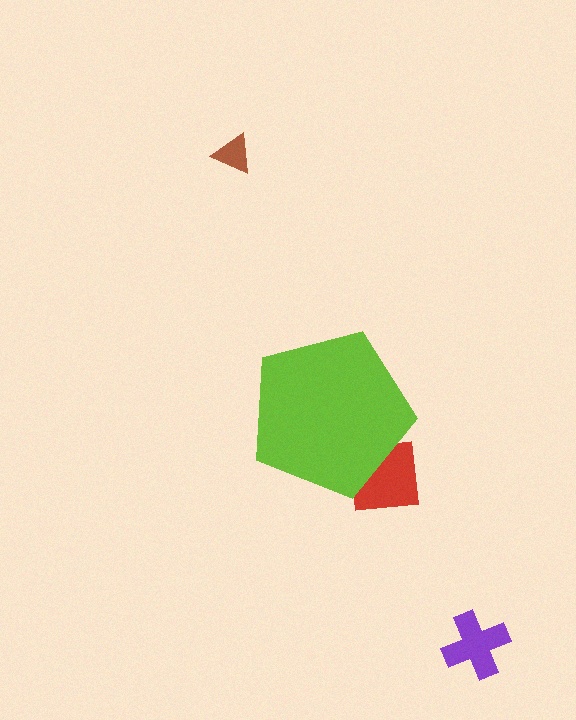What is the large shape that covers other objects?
A lime pentagon.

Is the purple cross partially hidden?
No, the purple cross is fully visible.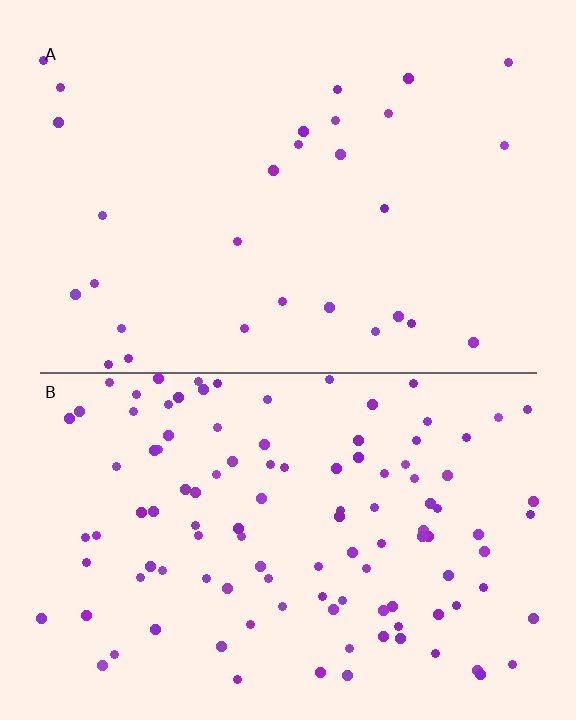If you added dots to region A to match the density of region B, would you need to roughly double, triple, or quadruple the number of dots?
Approximately quadruple.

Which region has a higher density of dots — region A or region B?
B (the bottom).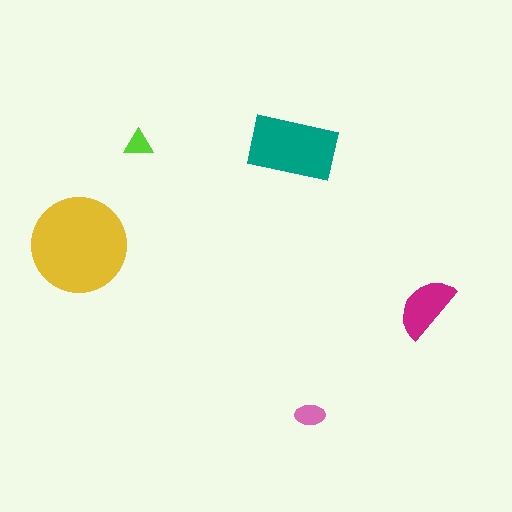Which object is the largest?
The yellow circle.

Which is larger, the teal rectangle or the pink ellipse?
The teal rectangle.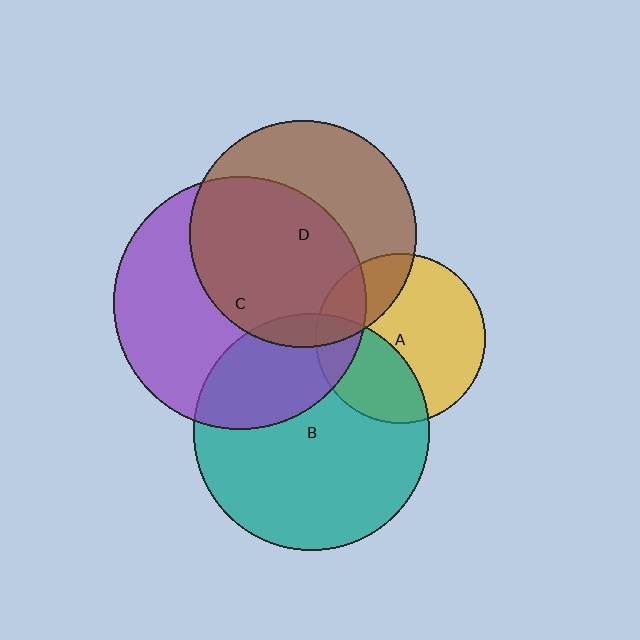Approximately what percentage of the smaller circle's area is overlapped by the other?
Approximately 35%.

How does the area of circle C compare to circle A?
Approximately 2.2 times.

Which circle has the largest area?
Circle C (purple).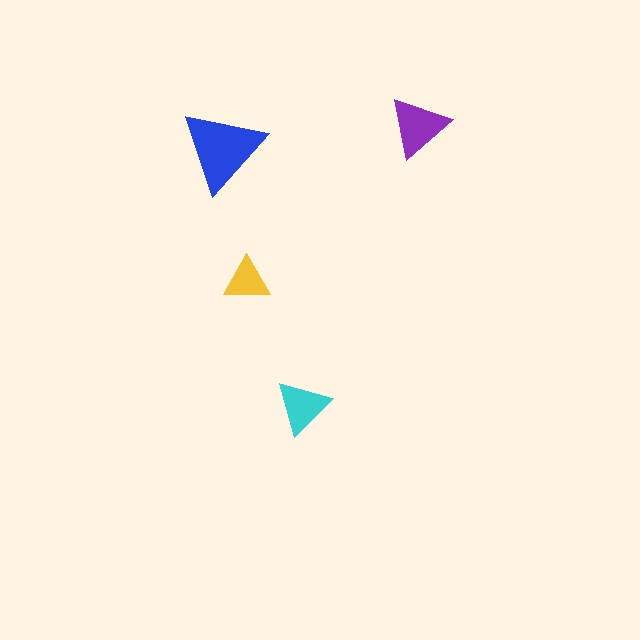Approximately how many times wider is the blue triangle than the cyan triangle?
About 1.5 times wider.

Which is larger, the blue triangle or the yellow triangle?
The blue one.